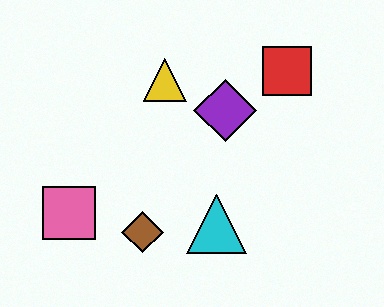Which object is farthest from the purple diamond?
The pink square is farthest from the purple diamond.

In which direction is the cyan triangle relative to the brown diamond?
The cyan triangle is to the right of the brown diamond.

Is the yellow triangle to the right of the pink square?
Yes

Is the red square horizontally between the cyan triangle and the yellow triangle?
No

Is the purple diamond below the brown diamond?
No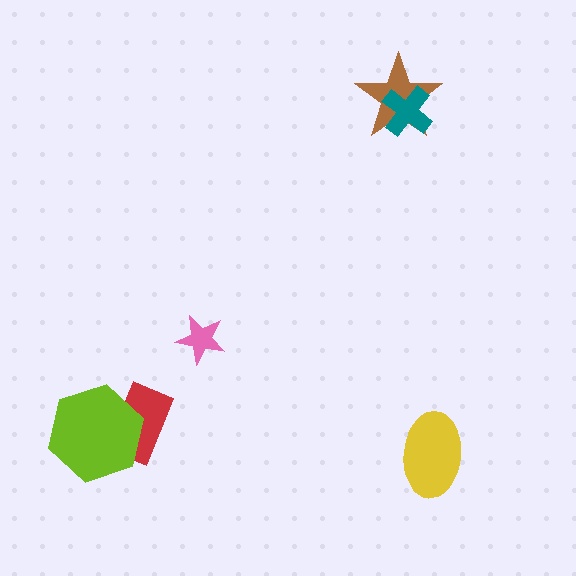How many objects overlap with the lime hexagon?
1 object overlaps with the lime hexagon.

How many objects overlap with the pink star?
0 objects overlap with the pink star.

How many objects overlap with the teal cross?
1 object overlaps with the teal cross.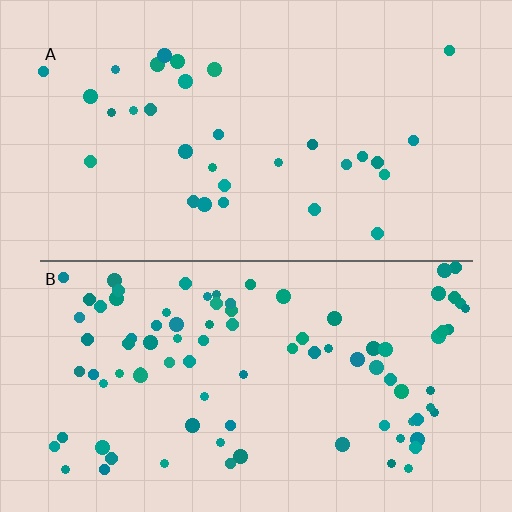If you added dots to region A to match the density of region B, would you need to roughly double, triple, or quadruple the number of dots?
Approximately triple.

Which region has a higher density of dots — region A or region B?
B (the bottom).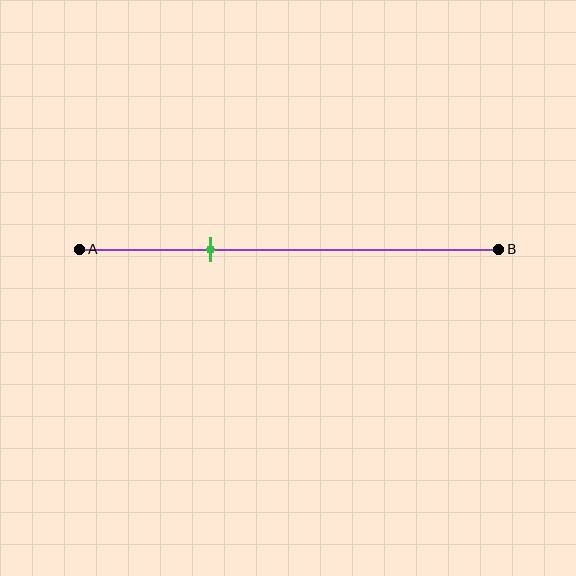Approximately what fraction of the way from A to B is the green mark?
The green mark is approximately 30% of the way from A to B.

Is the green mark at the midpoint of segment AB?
No, the mark is at about 30% from A, not at the 50% midpoint.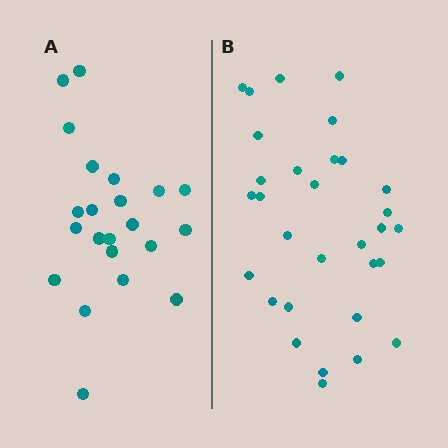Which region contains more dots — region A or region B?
Region B (the right region) has more dots.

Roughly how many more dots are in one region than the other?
Region B has roughly 8 or so more dots than region A.